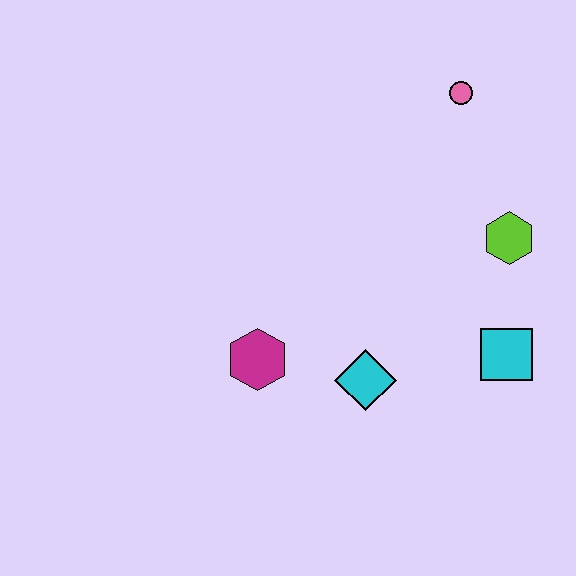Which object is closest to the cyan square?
The lime hexagon is closest to the cyan square.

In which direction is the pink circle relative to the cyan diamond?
The pink circle is above the cyan diamond.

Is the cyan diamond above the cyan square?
No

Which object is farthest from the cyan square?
The pink circle is farthest from the cyan square.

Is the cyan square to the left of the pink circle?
No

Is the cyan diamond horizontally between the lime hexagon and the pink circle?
No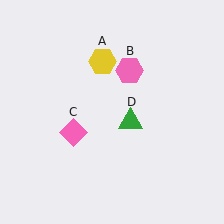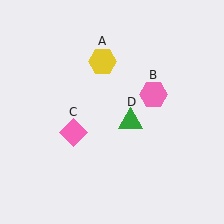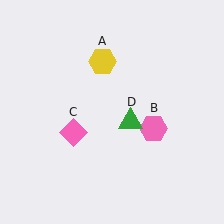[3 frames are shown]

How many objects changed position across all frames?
1 object changed position: pink hexagon (object B).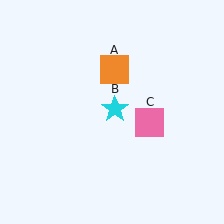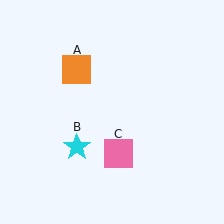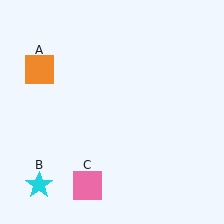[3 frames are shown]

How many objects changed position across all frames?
3 objects changed position: orange square (object A), cyan star (object B), pink square (object C).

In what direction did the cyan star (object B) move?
The cyan star (object B) moved down and to the left.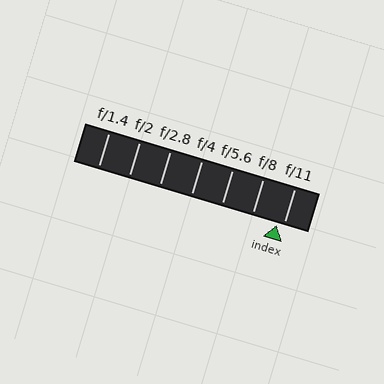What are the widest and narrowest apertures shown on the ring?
The widest aperture shown is f/1.4 and the narrowest is f/11.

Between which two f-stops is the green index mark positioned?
The index mark is between f/8 and f/11.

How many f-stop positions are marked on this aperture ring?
There are 7 f-stop positions marked.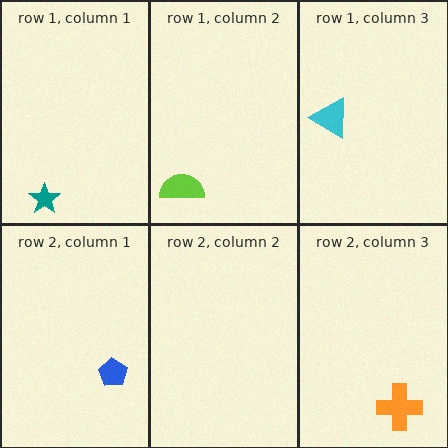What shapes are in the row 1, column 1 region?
The teal star.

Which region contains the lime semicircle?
The row 1, column 2 region.